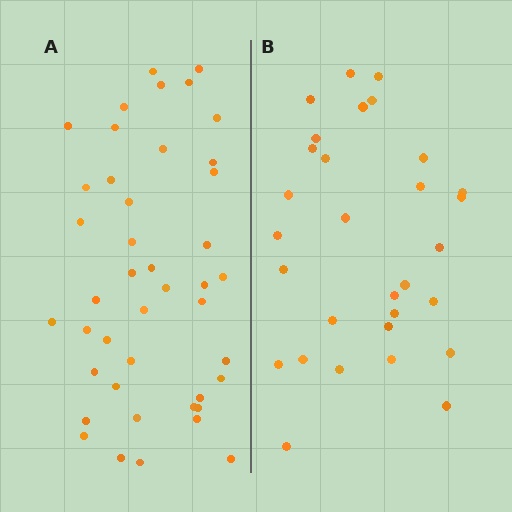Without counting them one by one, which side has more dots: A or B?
Region A (the left region) has more dots.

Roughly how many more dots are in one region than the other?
Region A has approximately 15 more dots than region B.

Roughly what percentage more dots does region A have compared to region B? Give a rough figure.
About 45% more.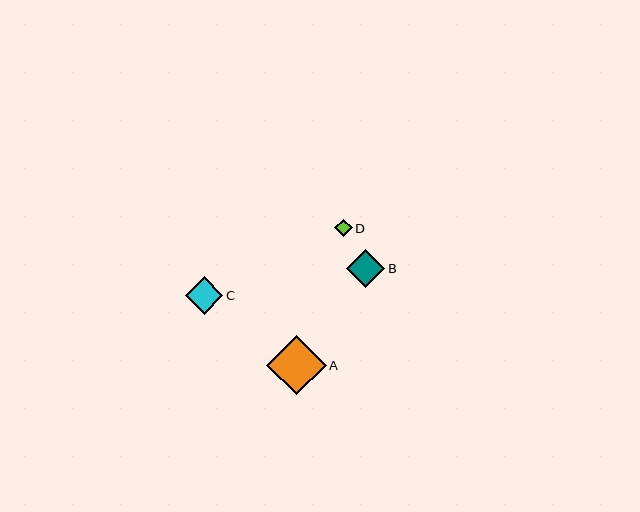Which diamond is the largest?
Diamond A is the largest with a size of approximately 59 pixels.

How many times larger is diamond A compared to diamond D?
Diamond A is approximately 3.4 times the size of diamond D.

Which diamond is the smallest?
Diamond D is the smallest with a size of approximately 17 pixels.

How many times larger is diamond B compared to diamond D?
Diamond B is approximately 2.2 times the size of diamond D.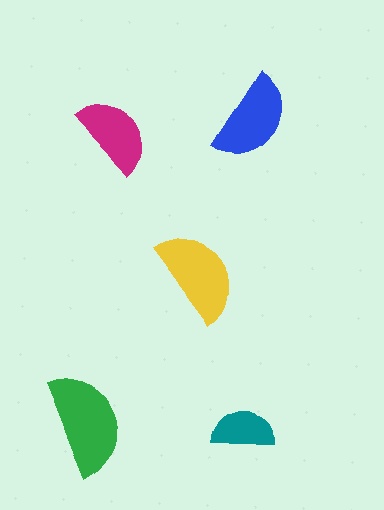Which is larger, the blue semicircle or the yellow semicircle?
The yellow one.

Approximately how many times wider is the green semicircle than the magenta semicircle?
About 1.5 times wider.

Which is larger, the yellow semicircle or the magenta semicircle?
The yellow one.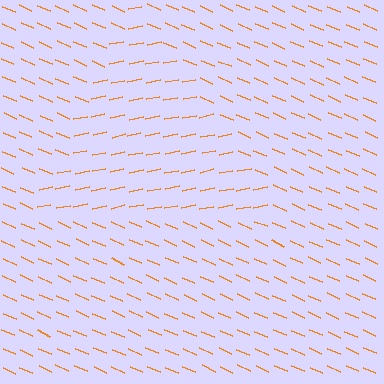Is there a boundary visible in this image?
Yes, there is a texture boundary formed by a change in line orientation.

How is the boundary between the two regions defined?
The boundary is defined purely by a change in line orientation (approximately 35 degrees difference). All lines are the same color and thickness.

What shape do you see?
I see a triangle.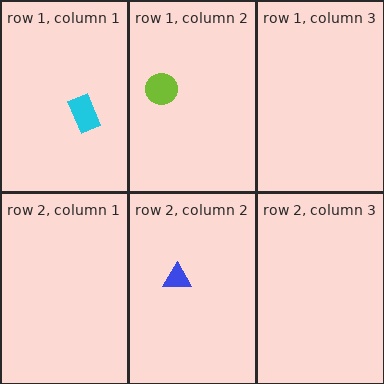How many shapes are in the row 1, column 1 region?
1.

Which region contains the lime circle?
The row 1, column 2 region.